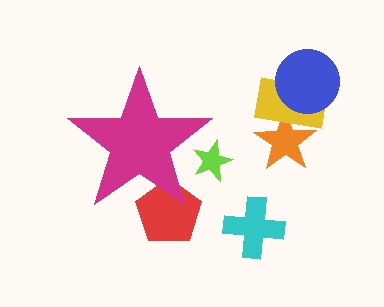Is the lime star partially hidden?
Yes, the lime star is partially hidden behind the magenta star.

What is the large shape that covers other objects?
A magenta star.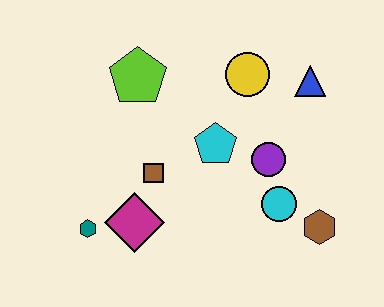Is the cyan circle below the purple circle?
Yes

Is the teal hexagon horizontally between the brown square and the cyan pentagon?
No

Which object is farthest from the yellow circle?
The teal hexagon is farthest from the yellow circle.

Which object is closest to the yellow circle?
The blue triangle is closest to the yellow circle.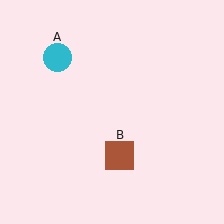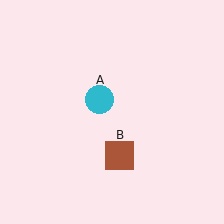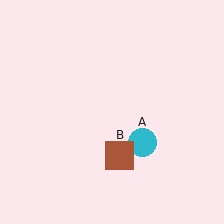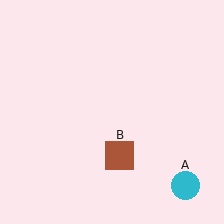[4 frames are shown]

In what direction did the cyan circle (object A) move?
The cyan circle (object A) moved down and to the right.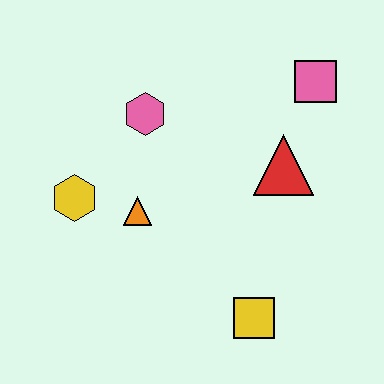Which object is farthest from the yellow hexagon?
The pink square is farthest from the yellow hexagon.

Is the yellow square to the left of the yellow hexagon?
No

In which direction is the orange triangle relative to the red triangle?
The orange triangle is to the left of the red triangle.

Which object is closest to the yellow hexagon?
The orange triangle is closest to the yellow hexagon.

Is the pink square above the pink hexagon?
Yes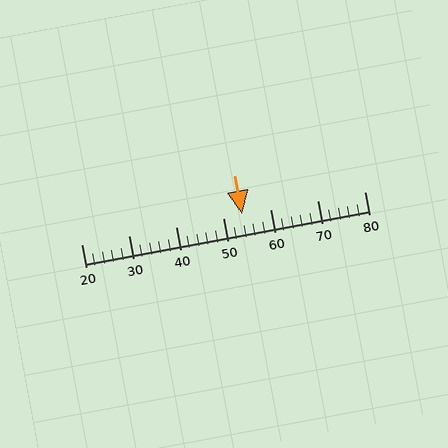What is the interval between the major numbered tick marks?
The major tick marks are spaced 10 units apart.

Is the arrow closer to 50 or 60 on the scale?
The arrow is closer to 50.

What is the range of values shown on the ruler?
The ruler shows values from 20 to 80.